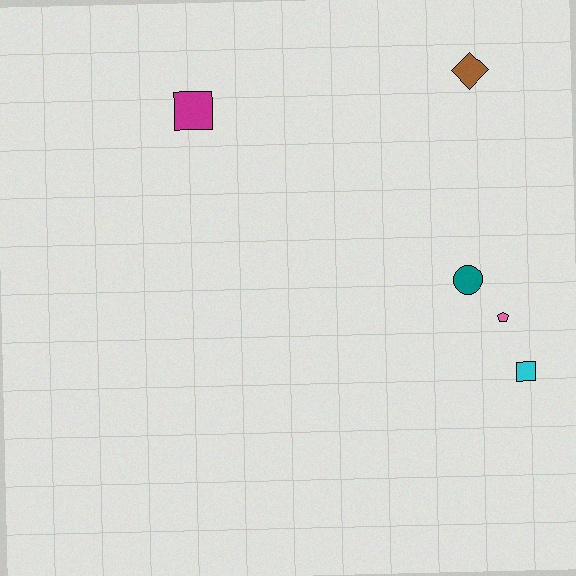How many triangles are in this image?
There are no triangles.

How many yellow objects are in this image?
There are no yellow objects.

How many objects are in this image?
There are 5 objects.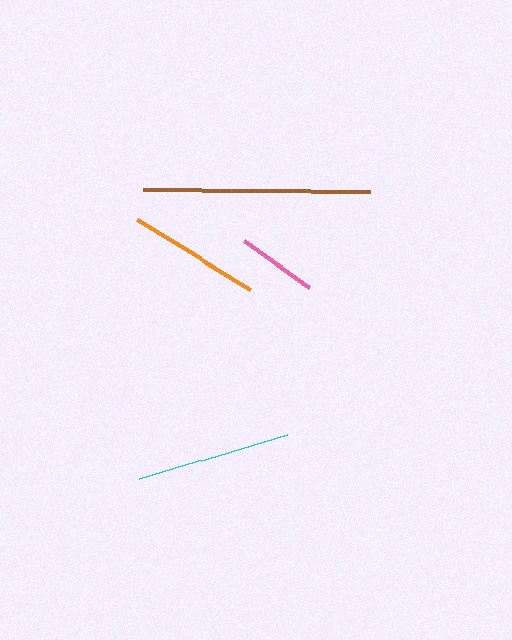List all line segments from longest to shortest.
From longest to shortest: brown, cyan, orange, pink.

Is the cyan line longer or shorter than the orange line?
The cyan line is longer than the orange line.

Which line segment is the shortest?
The pink line is the shortest at approximately 81 pixels.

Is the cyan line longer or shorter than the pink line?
The cyan line is longer than the pink line.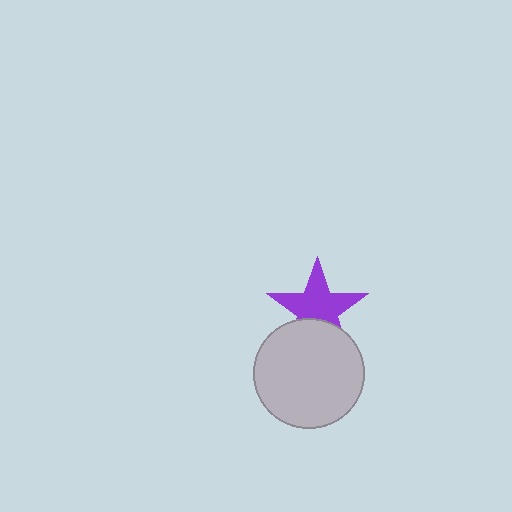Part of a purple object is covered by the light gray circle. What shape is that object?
It is a star.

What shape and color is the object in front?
The object in front is a light gray circle.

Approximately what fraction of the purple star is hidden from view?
Roughly 31% of the purple star is hidden behind the light gray circle.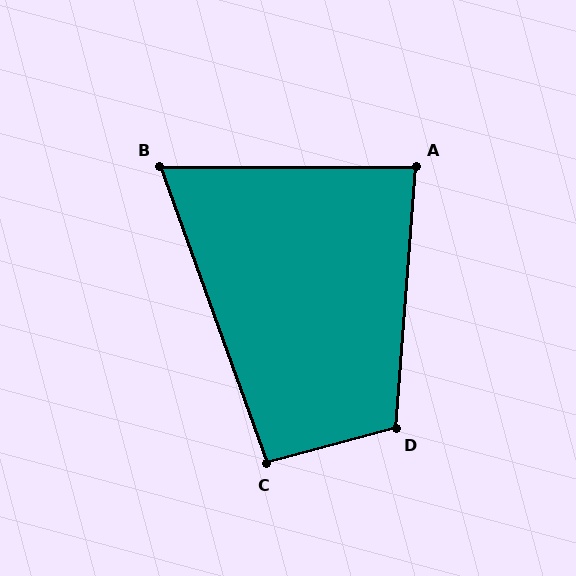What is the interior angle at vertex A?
Approximately 86 degrees (approximately right).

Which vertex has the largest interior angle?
D, at approximately 110 degrees.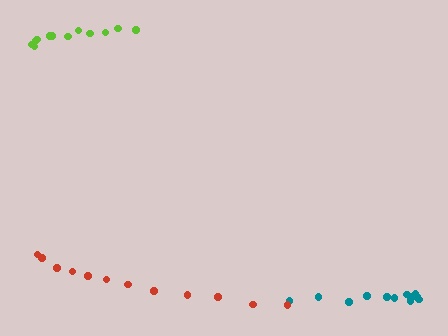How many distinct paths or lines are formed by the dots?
There are 3 distinct paths.